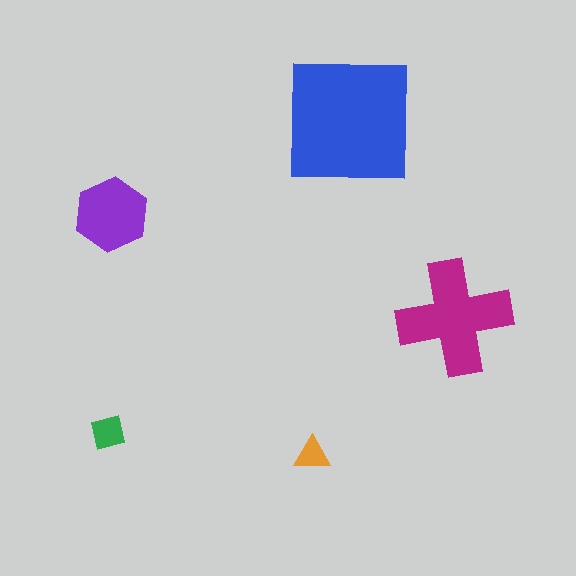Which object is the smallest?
The orange triangle.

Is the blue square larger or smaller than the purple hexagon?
Larger.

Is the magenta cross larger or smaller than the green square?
Larger.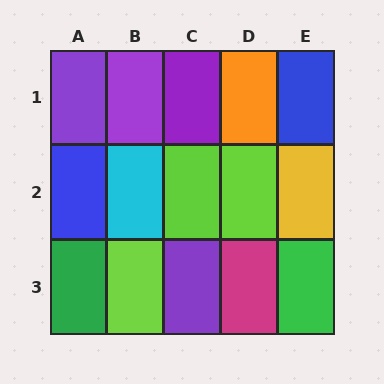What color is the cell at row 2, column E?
Yellow.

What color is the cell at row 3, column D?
Magenta.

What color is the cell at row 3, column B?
Lime.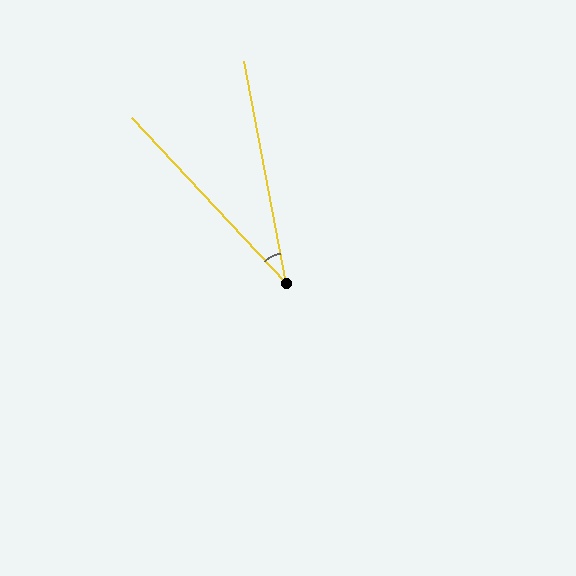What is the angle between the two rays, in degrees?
Approximately 32 degrees.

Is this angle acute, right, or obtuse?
It is acute.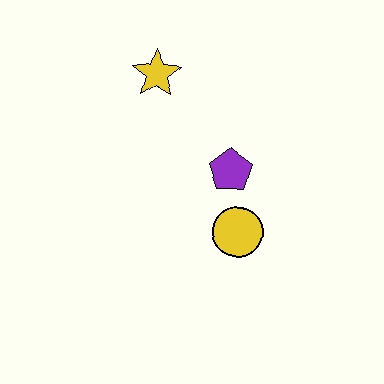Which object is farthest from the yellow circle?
The yellow star is farthest from the yellow circle.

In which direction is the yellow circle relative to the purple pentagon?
The yellow circle is below the purple pentagon.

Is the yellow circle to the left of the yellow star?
No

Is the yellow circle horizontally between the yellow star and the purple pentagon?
No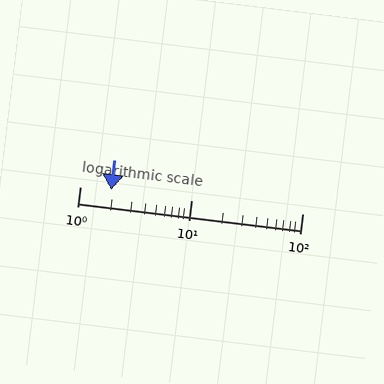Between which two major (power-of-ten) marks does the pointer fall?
The pointer is between 1 and 10.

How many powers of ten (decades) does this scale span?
The scale spans 2 decades, from 1 to 100.